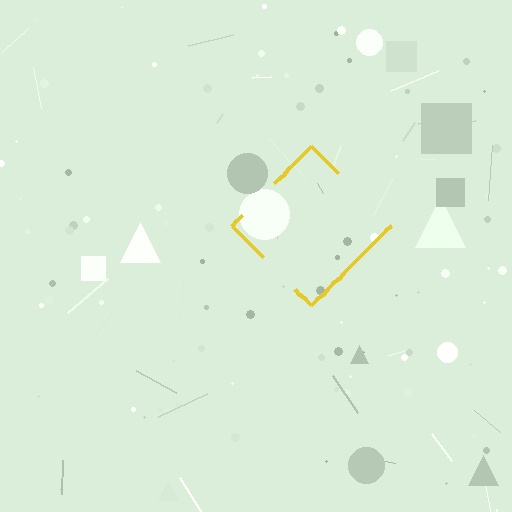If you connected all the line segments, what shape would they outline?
They would outline a diamond.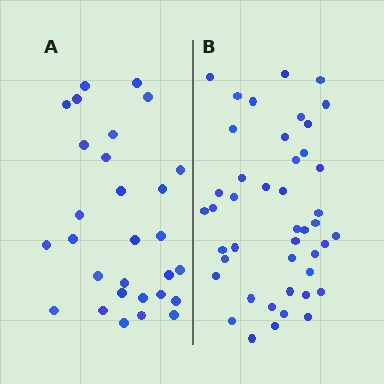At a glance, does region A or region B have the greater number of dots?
Region B (the right region) has more dots.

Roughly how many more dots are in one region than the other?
Region B has approximately 15 more dots than region A.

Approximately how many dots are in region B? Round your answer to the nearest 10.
About 40 dots. (The exact count is 44, which rounds to 40.)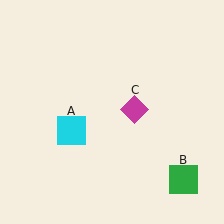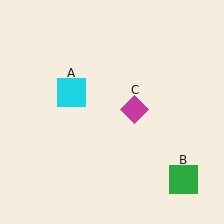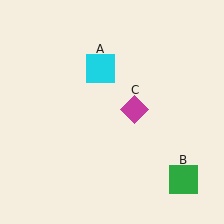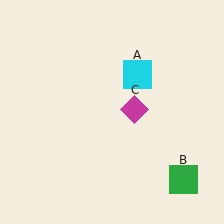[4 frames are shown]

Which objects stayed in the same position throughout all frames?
Green square (object B) and magenta diamond (object C) remained stationary.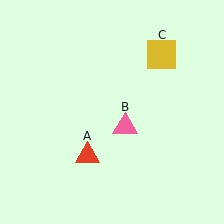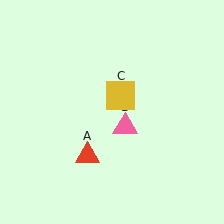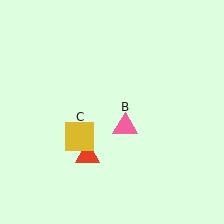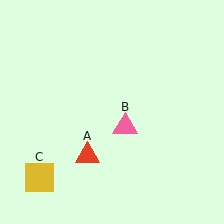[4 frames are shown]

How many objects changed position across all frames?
1 object changed position: yellow square (object C).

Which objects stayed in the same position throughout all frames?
Red triangle (object A) and pink triangle (object B) remained stationary.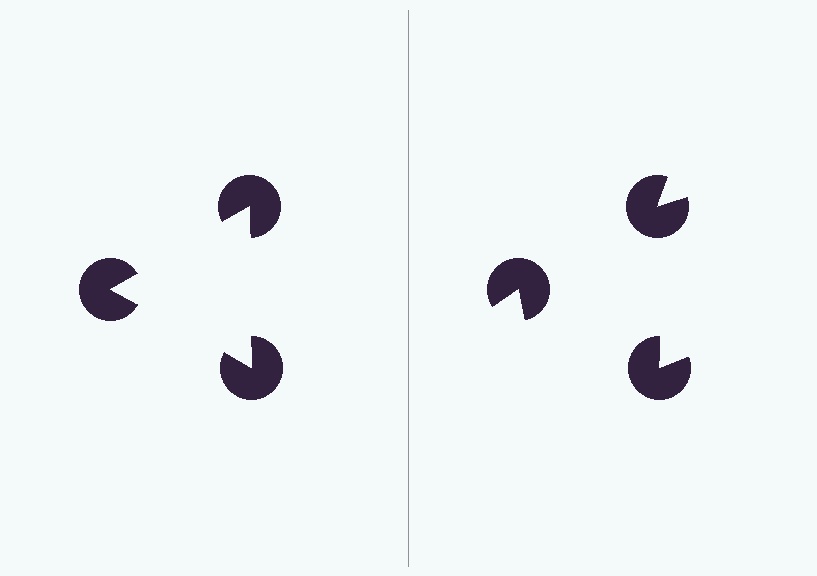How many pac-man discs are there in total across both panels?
6 — 3 on each side.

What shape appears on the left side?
An illusory triangle.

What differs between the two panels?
The pac-man discs are positioned identically on both sides; only the wedge orientations differ. On the left they align to a triangle; on the right they are misaligned.